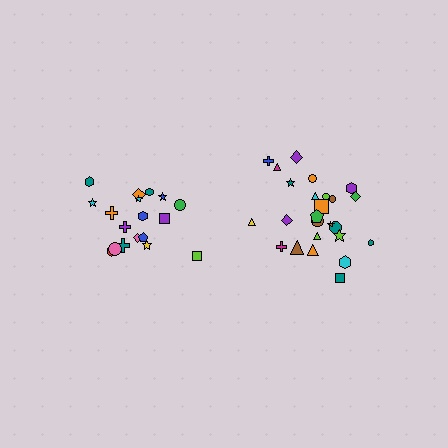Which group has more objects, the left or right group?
The right group.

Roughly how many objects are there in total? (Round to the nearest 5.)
Roughly 45 objects in total.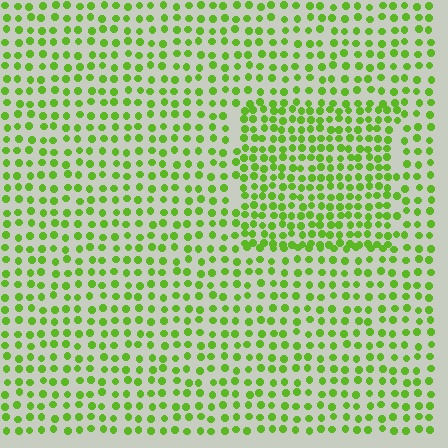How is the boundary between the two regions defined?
The boundary is defined by a change in element density (approximately 1.6x ratio). All elements are the same color, size, and shape.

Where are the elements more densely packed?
The elements are more densely packed inside the rectangle boundary.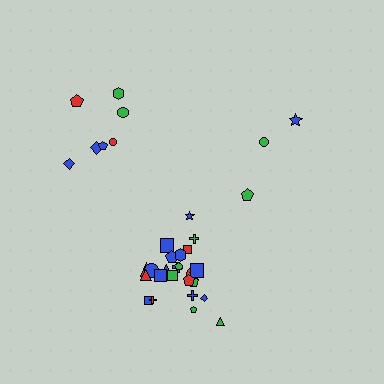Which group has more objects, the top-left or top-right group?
The top-left group.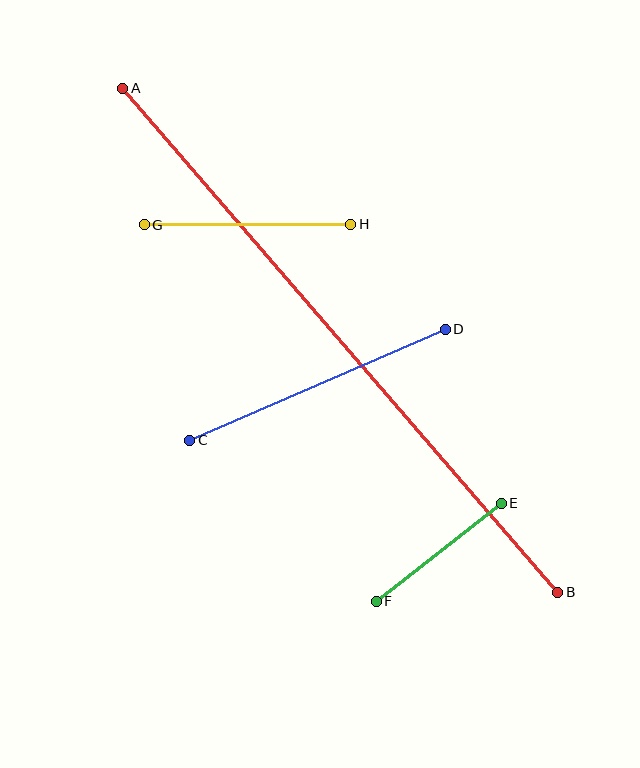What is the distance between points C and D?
The distance is approximately 279 pixels.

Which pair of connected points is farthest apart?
Points A and B are farthest apart.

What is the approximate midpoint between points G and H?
The midpoint is at approximately (247, 225) pixels.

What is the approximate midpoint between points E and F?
The midpoint is at approximately (439, 552) pixels.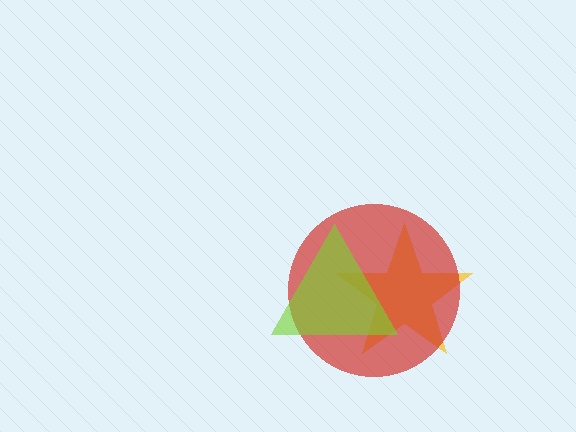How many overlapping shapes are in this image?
There are 3 overlapping shapes in the image.